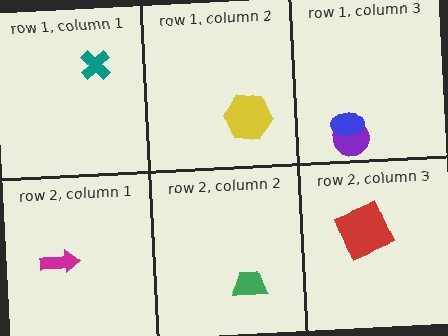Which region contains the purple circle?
The row 1, column 3 region.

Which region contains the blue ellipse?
The row 1, column 3 region.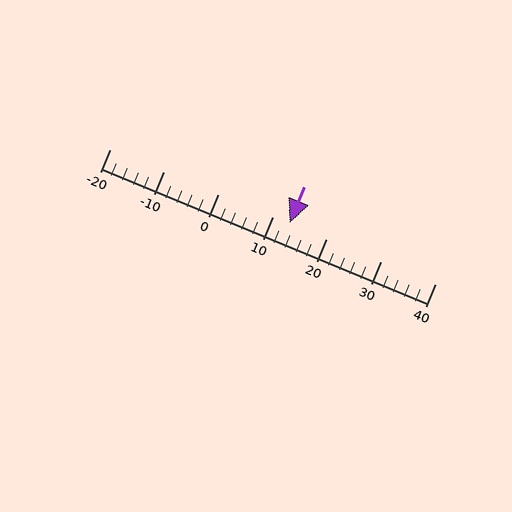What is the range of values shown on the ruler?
The ruler shows values from -20 to 40.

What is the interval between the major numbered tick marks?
The major tick marks are spaced 10 units apart.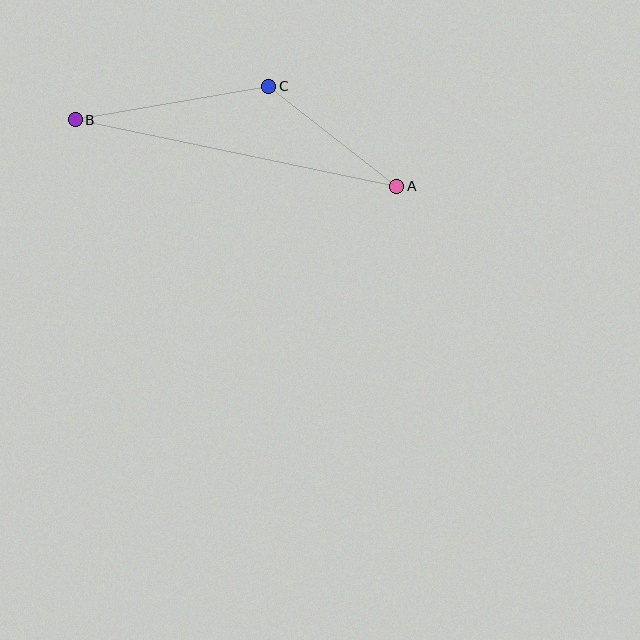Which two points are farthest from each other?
Points A and B are farthest from each other.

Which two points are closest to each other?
Points A and C are closest to each other.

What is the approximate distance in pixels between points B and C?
The distance between B and C is approximately 196 pixels.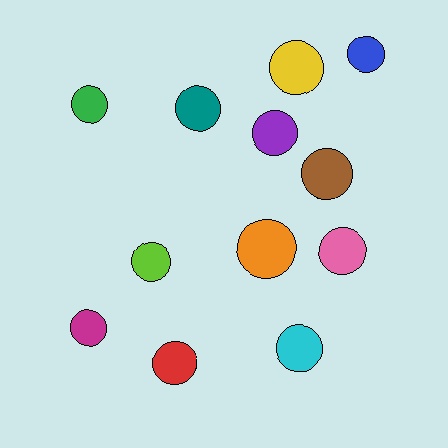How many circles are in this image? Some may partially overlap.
There are 12 circles.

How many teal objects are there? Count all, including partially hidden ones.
There is 1 teal object.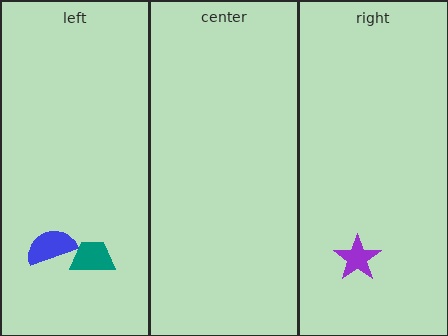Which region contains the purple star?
The right region.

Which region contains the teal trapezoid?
The left region.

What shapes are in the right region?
The purple star.